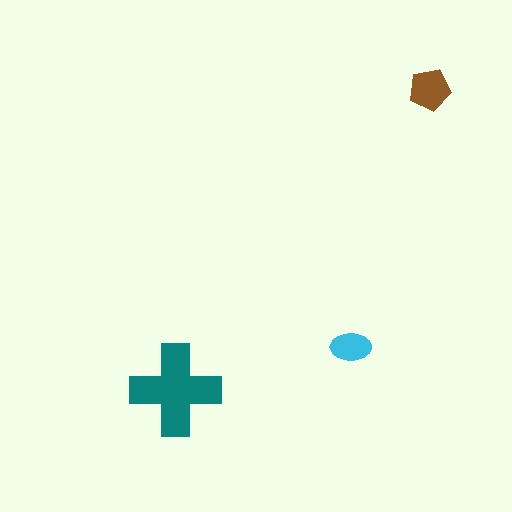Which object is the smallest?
The cyan ellipse.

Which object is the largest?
The teal cross.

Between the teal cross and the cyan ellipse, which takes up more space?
The teal cross.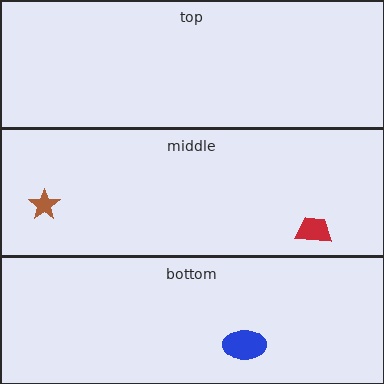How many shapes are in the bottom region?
1.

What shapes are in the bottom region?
The blue ellipse.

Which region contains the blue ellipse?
The bottom region.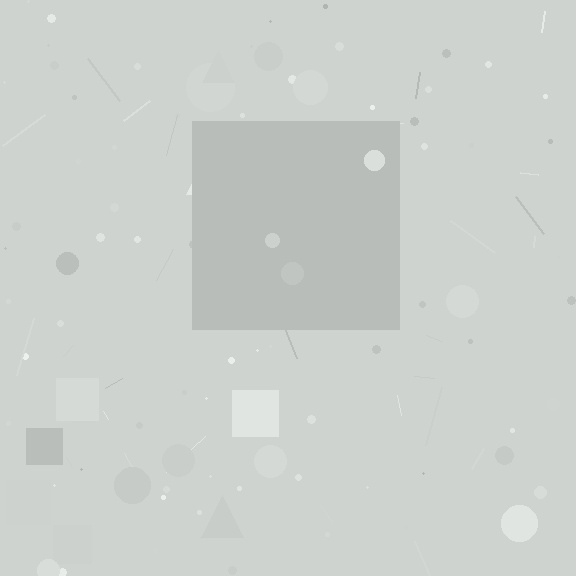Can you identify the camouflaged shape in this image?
The camouflaged shape is a square.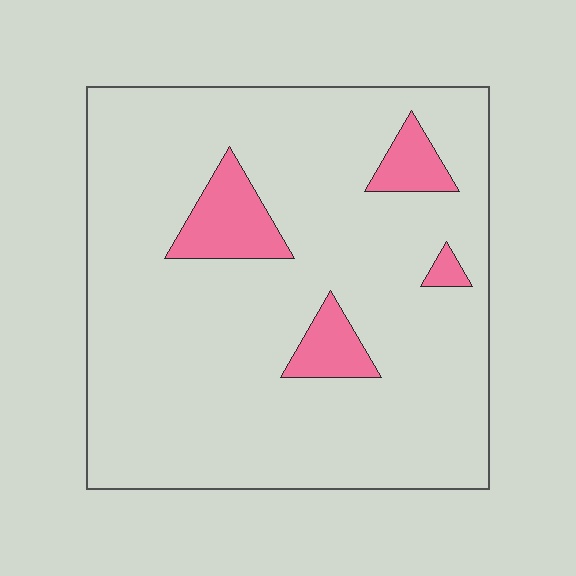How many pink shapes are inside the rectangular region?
4.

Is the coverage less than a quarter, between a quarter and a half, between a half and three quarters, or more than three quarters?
Less than a quarter.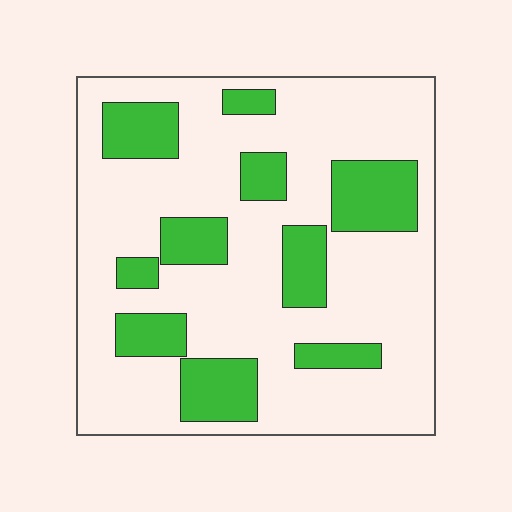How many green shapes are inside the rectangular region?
10.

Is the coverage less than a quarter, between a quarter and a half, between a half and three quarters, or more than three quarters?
Between a quarter and a half.